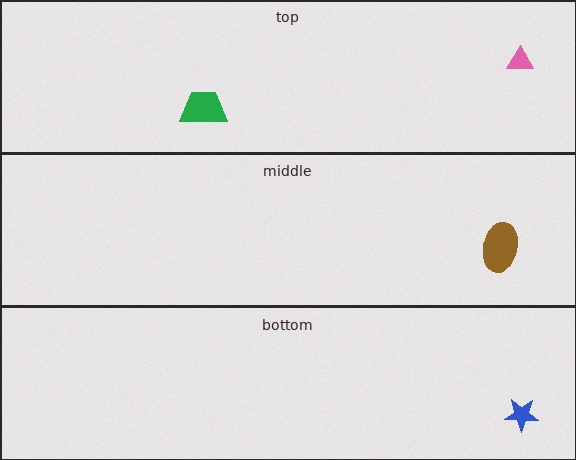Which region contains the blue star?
The bottom region.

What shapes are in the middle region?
The brown ellipse.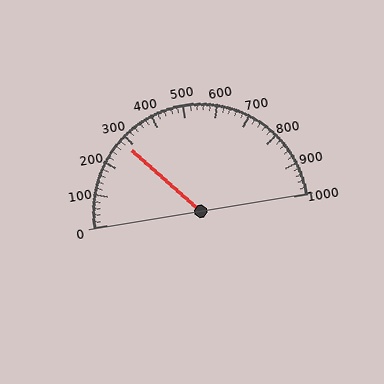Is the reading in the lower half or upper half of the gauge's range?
The reading is in the lower half of the range (0 to 1000).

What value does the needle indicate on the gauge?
The needle indicates approximately 280.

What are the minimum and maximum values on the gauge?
The gauge ranges from 0 to 1000.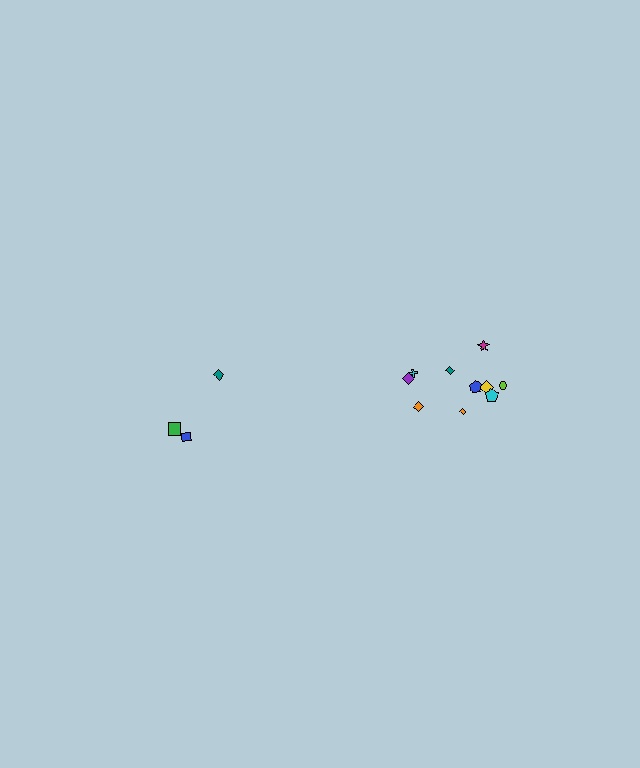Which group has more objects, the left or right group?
The right group.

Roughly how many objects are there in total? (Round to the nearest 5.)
Roughly 15 objects in total.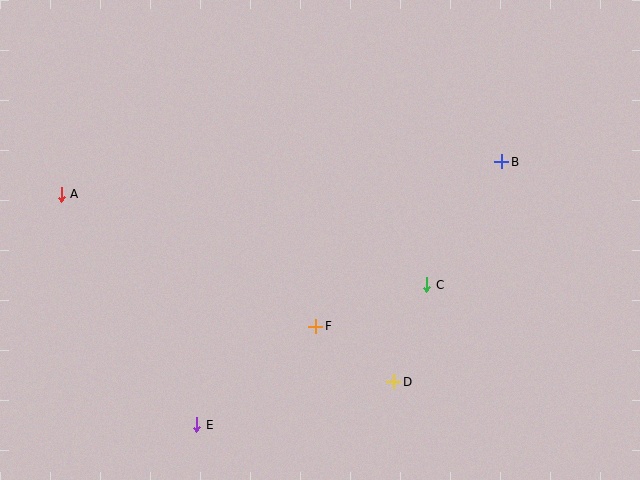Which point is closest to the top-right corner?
Point B is closest to the top-right corner.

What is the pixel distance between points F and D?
The distance between F and D is 96 pixels.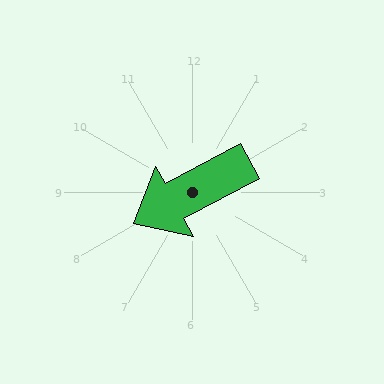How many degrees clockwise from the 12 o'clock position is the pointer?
Approximately 242 degrees.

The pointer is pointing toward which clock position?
Roughly 8 o'clock.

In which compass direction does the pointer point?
Southwest.